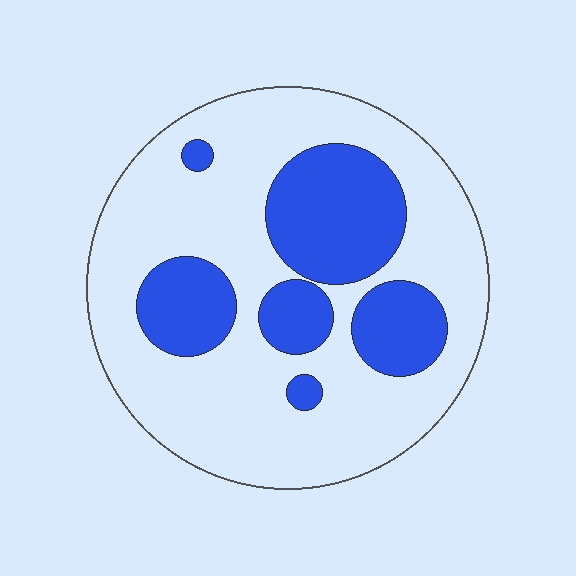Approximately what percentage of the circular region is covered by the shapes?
Approximately 30%.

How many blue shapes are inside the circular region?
6.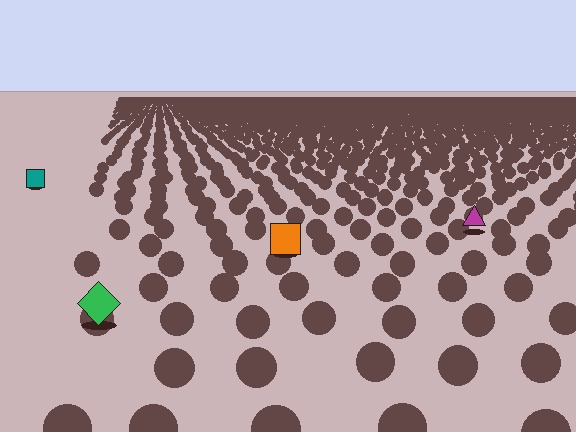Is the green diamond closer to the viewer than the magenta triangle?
Yes. The green diamond is closer — you can tell from the texture gradient: the ground texture is coarser near it.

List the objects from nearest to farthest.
From nearest to farthest: the green diamond, the orange square, the magenta triangle, the teal square.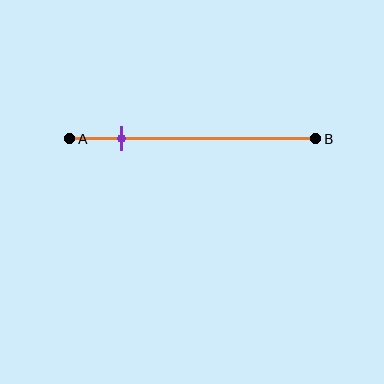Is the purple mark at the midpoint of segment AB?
No, the mark is at about 20% from A, not at the 50% midpoint.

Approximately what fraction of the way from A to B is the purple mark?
The purple mark is approximately 20% of the way from A to B.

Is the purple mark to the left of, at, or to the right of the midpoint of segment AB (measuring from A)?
The purple mark is to the left of the midpoint of segment AB.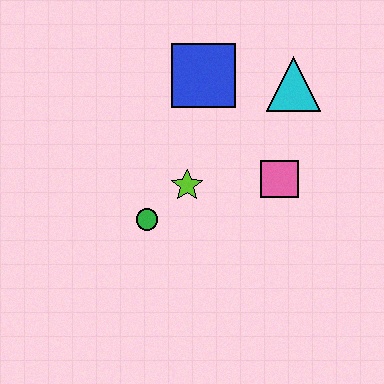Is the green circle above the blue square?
No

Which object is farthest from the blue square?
The green circle is farthest from the blue square.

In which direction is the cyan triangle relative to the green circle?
The cyan triangle is to the right of the green circle.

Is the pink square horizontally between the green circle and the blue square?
No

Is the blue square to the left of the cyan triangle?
Yes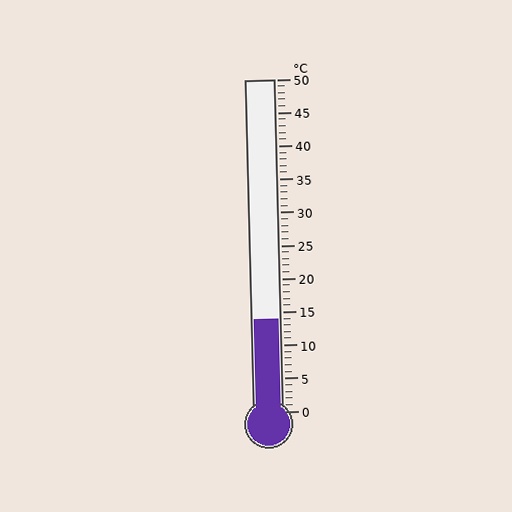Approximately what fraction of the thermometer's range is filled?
The thermometer is filled to approximately 30% of its range.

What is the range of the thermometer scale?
The thermometer scale ranges from 0°C to 50°C.